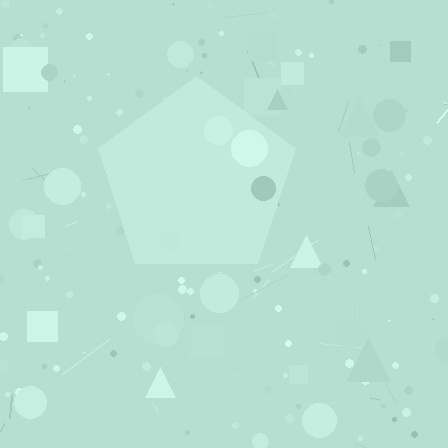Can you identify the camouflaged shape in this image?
The camouflaged shape is a pentagon.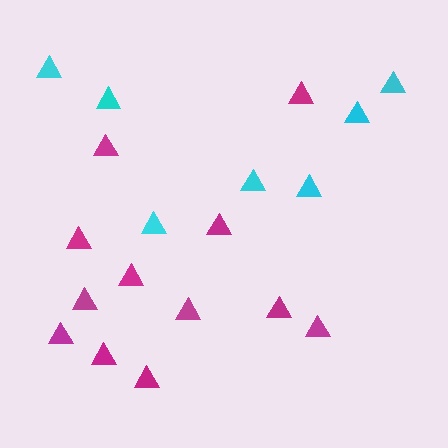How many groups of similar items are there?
There are 2 groups: one group of cyan triangles (7) and one group of magenta triangles (12).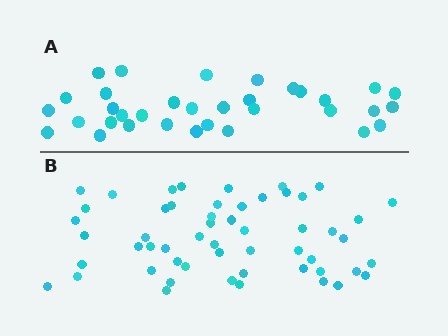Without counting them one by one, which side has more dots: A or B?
Region B (the bottom region) has more dots.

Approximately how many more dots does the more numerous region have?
Region B has approximately 20 more dots than region A.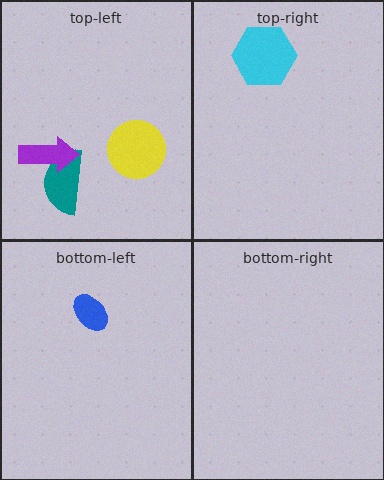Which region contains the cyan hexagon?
The top-right region.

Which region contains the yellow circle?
The top-left region.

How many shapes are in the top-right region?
1.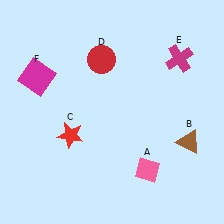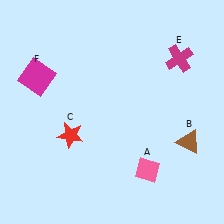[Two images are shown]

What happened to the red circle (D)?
The red circle (D) was removed in Image 2. It was in the top-left area of Image 1.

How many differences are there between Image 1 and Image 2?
There is 1 difference between the two images.